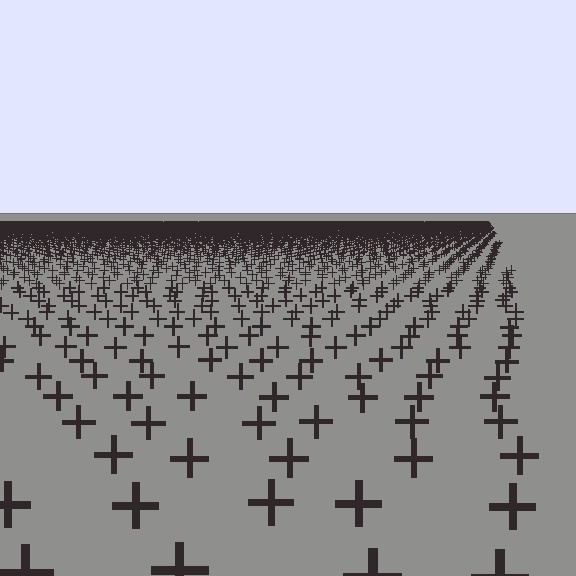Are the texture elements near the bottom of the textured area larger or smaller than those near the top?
Larger. Near the bottom, elements are closer to the viewer and appear at a bigger on-screen size.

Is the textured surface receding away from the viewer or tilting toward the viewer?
The surface is receding away from the viewer. Texture elements get smaller and denser toward the top.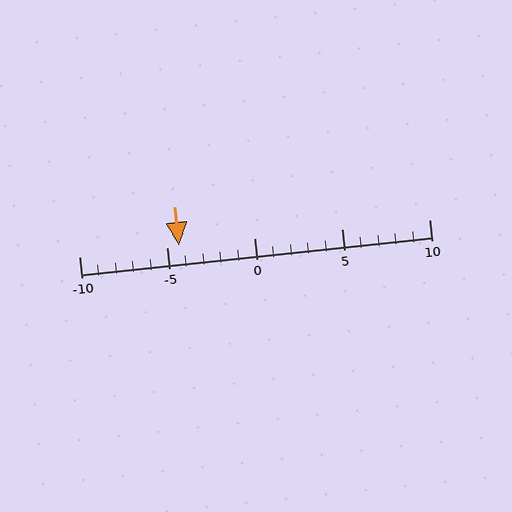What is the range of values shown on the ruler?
The ruler shows values from -10 to 10.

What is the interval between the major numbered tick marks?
The major tick marks are spaced 5 units apart.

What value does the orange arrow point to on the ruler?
The orange arrow points to approximately -4.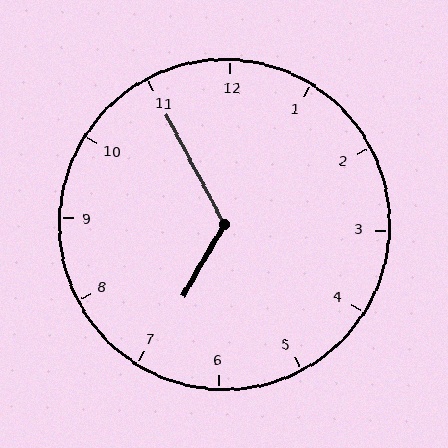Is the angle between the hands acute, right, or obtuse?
It is obtuse.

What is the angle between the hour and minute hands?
Approximately 122 degrees.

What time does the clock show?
6:55.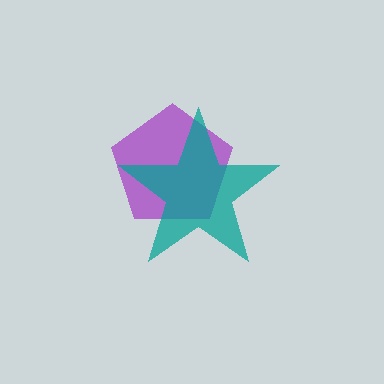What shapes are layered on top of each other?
The layered shapes are: a purple pentagon, a teal star.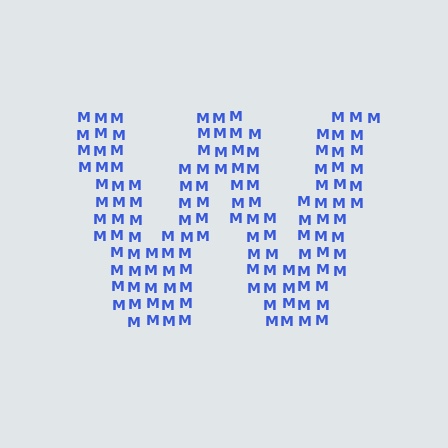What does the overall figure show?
The overall figure shows the letter W.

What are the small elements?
The small elements are letter M's.